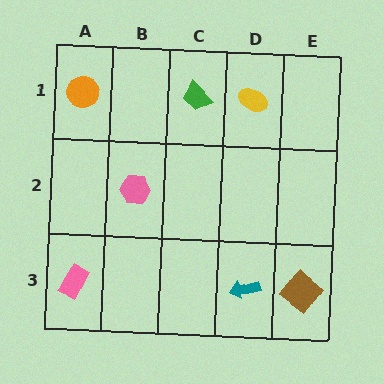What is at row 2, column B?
A pink hexagon.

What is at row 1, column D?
A yellow ellipse.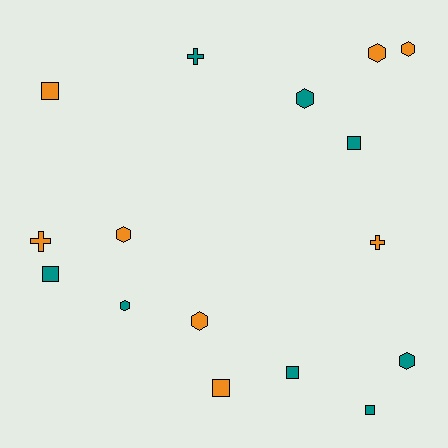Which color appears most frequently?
Teal, with 8 objects.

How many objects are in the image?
There are 16 objects.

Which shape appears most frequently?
Hexagon, with 7 objects.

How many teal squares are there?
There are 4 teal squares.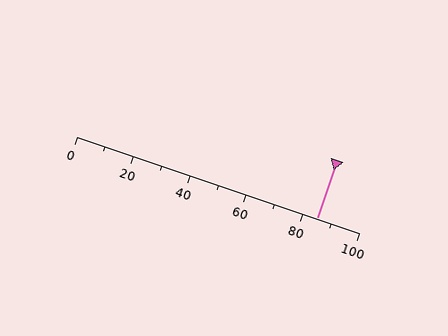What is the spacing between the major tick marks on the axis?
The major ticks are spaced 20 apart.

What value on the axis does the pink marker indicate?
The marker indicates approximately 85.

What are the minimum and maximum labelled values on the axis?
The axis runs from 0 to 100.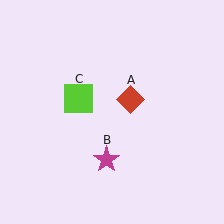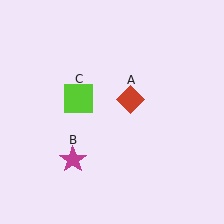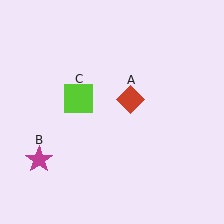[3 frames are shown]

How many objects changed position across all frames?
1 object changed position: magenta star (object B).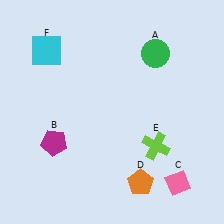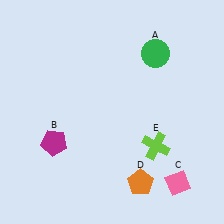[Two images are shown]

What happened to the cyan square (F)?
The cyan square (F) was removed in Image 2. It was in the top-left area of Image 1.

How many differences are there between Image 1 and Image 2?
There is 1 difference between the two images.